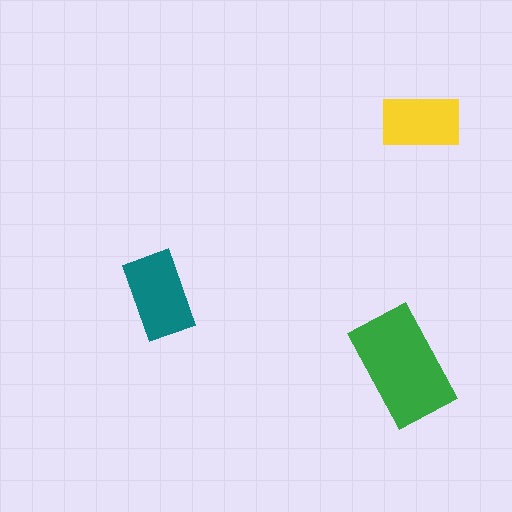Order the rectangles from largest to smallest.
the green one, the teal one, the yellow one.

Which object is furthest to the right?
The yellow rectangle is rightmost.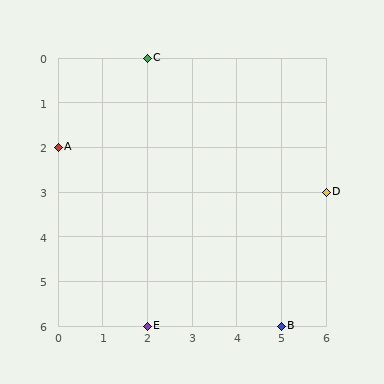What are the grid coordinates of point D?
Point D is at grid coordinates (6, 3).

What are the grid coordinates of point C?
Point C is at grid coordinates (2, 0).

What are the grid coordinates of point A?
Point A is at grid coordinates (0, 2).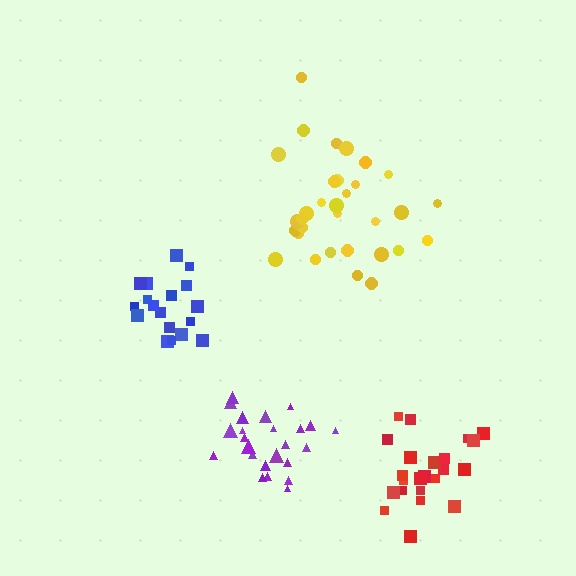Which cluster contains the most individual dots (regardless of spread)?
Yellow (32).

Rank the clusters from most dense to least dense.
blue, purple, red, yellow.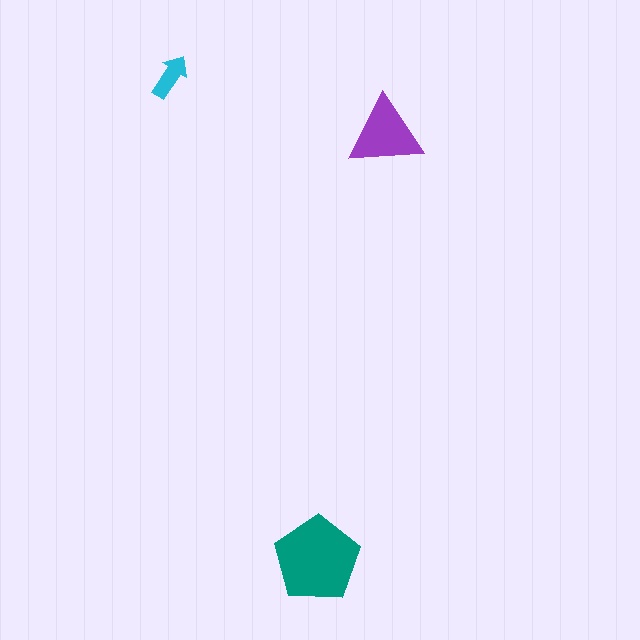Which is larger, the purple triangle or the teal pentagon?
The teal pentagon.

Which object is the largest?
The teal pentagon.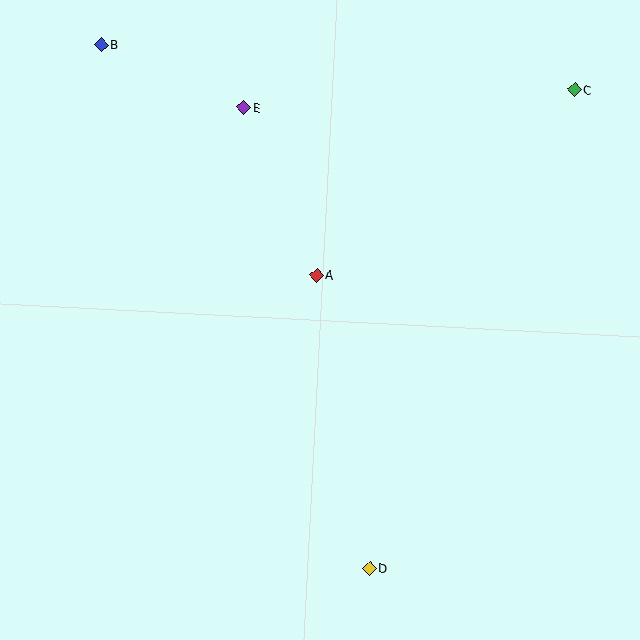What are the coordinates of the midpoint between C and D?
The midpoint between C and D is at (472, 329).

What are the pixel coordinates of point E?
Point E is at (244, 107).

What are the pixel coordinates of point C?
Point C is at (574, 89).